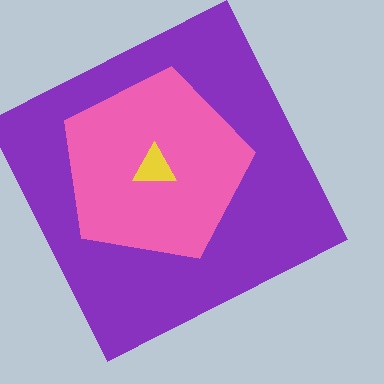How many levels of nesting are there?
3.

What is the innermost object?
The yellow triangle.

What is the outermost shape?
The purple square.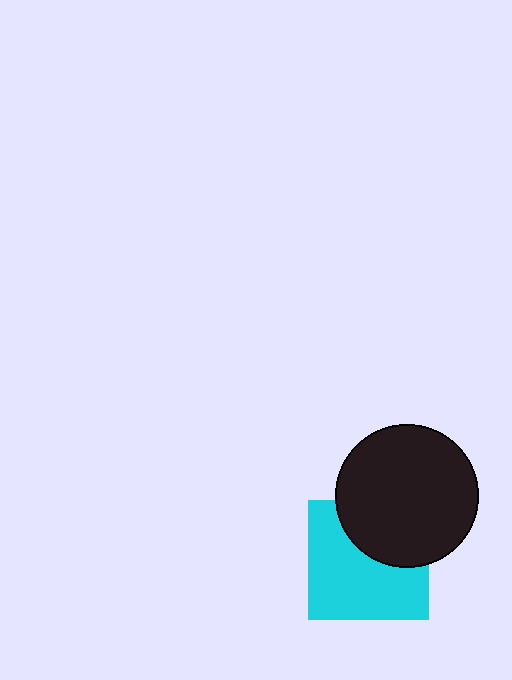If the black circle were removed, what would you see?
You would see the complete cyan square.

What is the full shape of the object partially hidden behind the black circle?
The partially hidden object is a cyan square.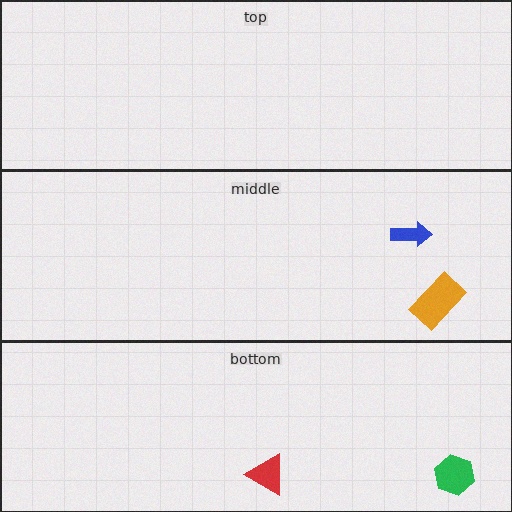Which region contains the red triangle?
The bottom region.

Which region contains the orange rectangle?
The middle region.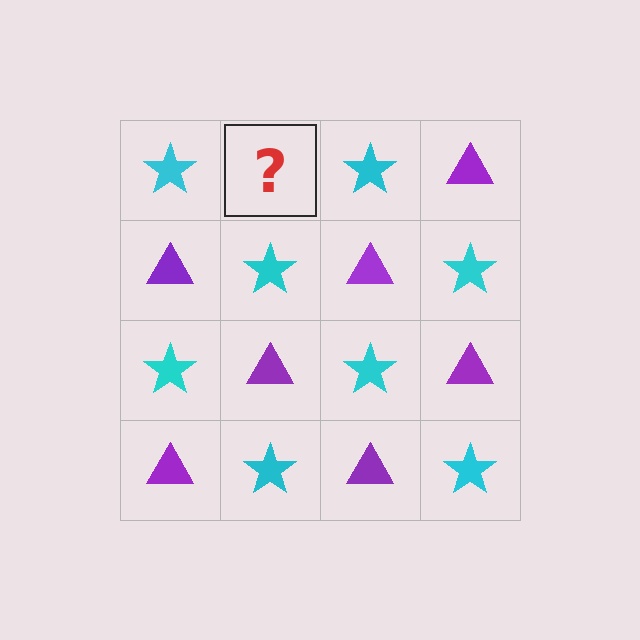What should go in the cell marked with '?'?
The missing cell should contain a purple triangle.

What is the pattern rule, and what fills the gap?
The rule is that it alternates cyan star and purple triangle in a checkerboard pattern. The gap should be filled with a purple triangle.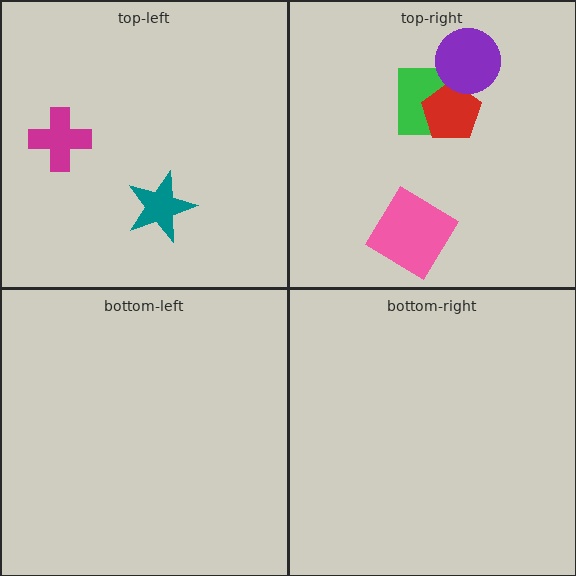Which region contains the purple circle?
The top-right region.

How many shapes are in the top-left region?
2.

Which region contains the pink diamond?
The top-right region.